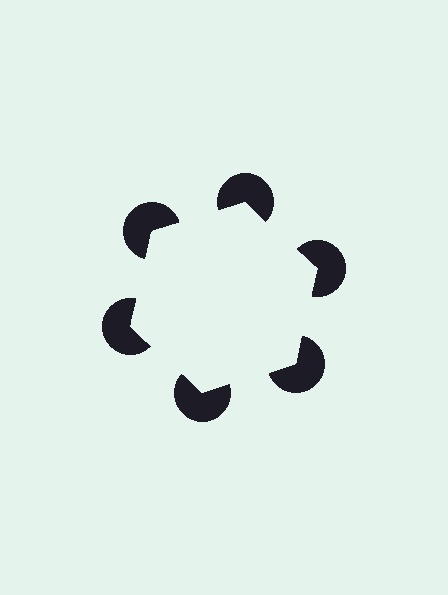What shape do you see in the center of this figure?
An illusory hexagon — its edges are inferred from the aligned wedge cuts in the pac-man discs, not physically drawn.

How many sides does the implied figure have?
6 sides.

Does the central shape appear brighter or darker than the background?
It typically appears slightly brighter than the background, even though no actual brightness change is drawn.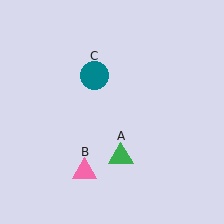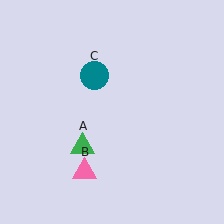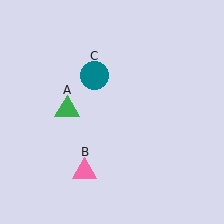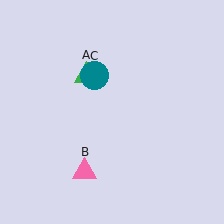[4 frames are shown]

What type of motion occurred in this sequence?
The green triangle (object A) rotated clockwise around the center of the scene.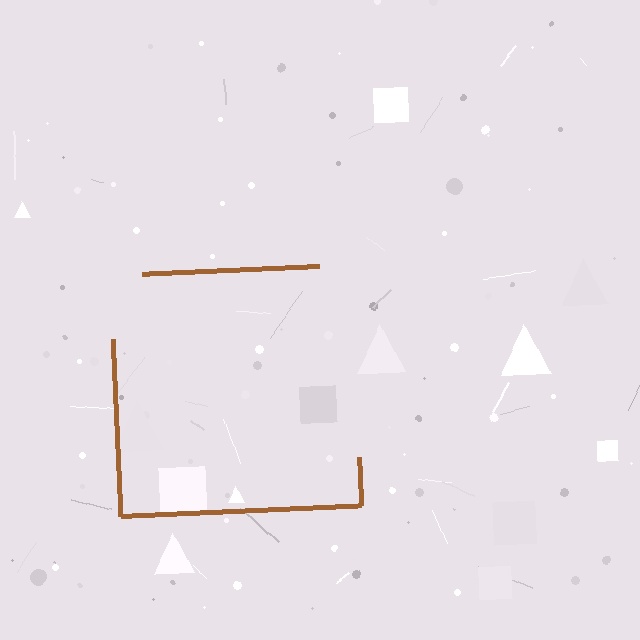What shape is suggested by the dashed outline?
The dashed outline suggests a square.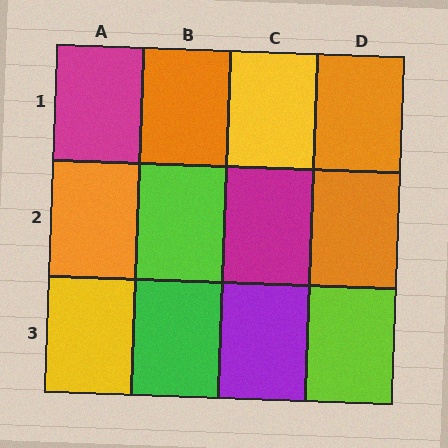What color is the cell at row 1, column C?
Yellow.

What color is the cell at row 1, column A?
Magenta.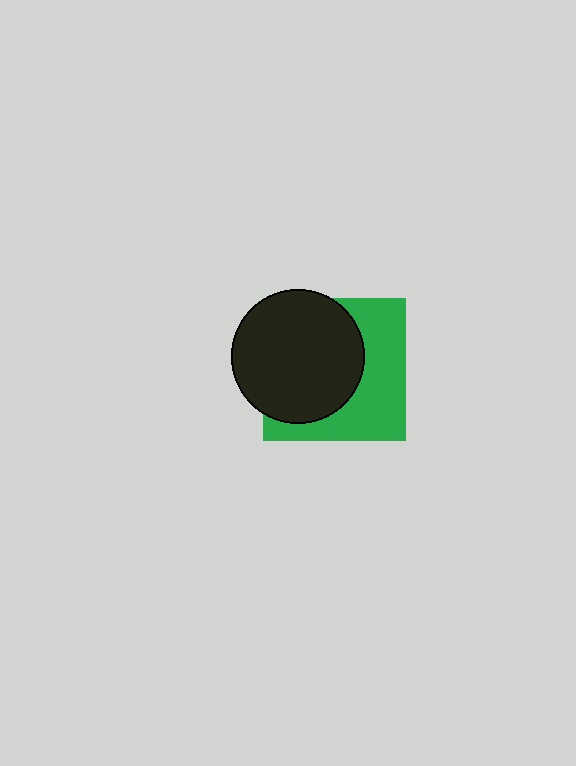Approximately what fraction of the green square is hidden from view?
Roughly 55% of the green square is hidden behind the black circle.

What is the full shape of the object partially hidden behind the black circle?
The partially hidden object is a green square.